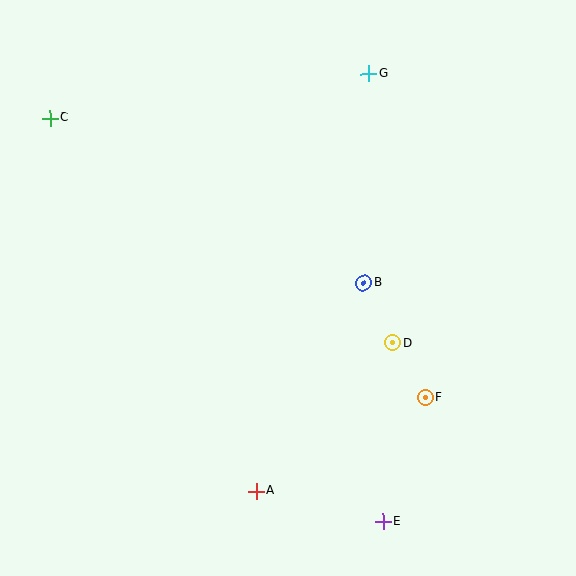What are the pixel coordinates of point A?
Point A is at (256, 491).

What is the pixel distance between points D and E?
The distance between D and E is 179 pixels.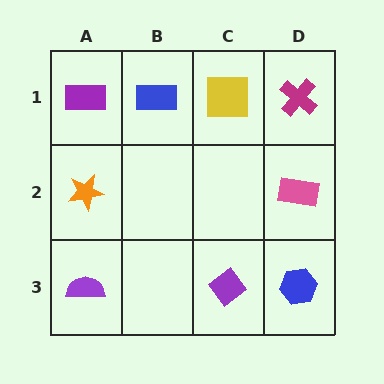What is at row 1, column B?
A blue rectangle.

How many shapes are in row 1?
4 shapes.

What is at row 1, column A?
A purple rectangle.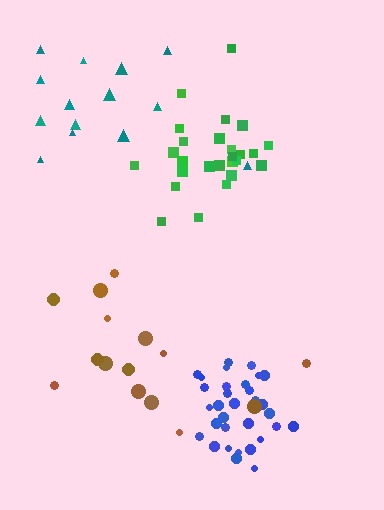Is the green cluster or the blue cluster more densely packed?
Blue.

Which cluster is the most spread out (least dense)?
Teal.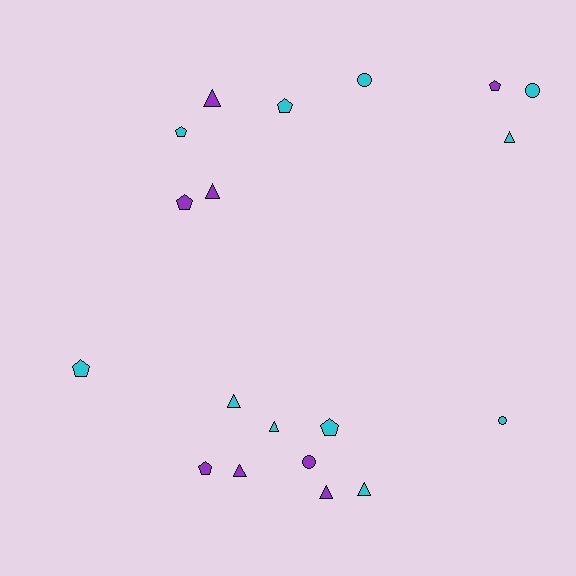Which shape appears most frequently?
Triangle, with 8 objects.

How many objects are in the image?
There are 19 objects.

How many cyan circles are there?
There are 3 cyan circles.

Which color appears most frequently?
Cyan, with 11 objects.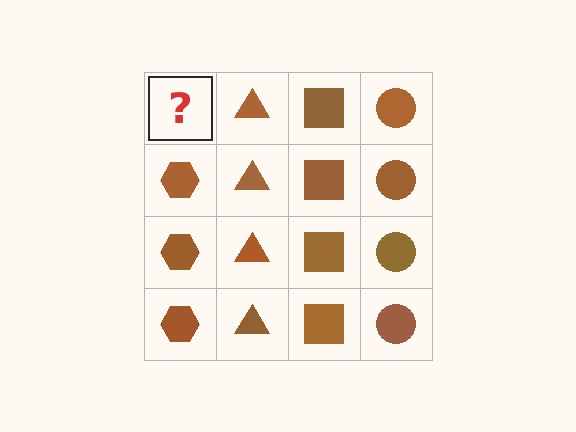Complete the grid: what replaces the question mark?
The question mark should be replaced with a brown hexagon.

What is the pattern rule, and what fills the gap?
The rule is that each column has a consistent shape. The gap should be filled with a brown hexagon.